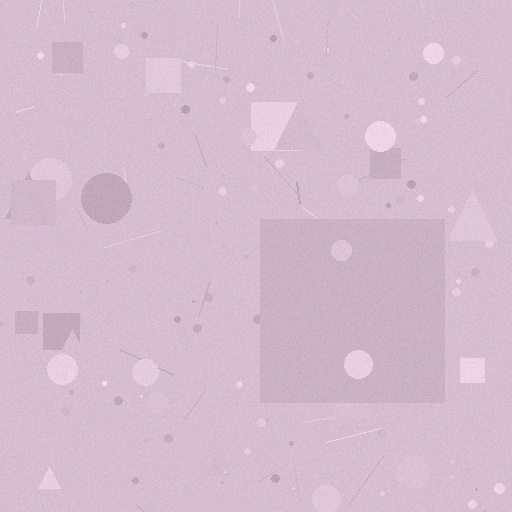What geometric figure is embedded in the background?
A square is embedded in the background.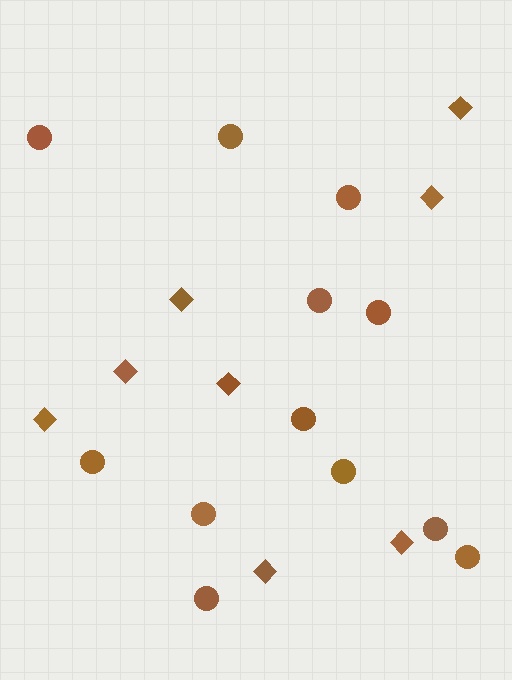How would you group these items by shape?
There are 2 groups: one group of diamonds (8) and one group of circles (12).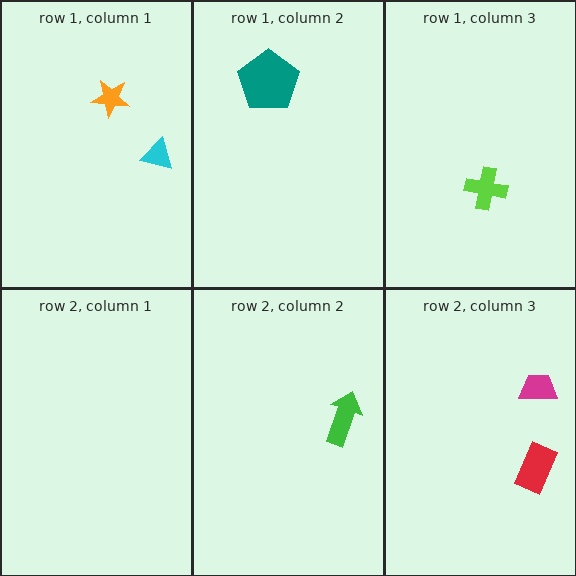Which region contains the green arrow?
The row 2, column 2 region.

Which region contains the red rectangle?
The row 2, column 3 region.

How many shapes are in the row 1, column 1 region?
2.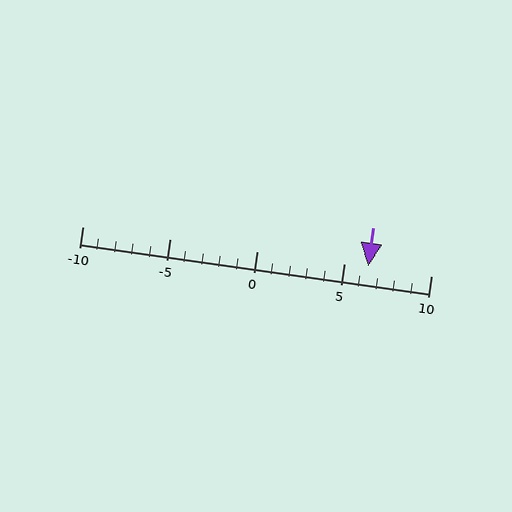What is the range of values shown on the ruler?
The ruler shows values from -10 to 10.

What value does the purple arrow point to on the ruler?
The purple arrow points to approximately 6.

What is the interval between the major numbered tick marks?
The major tick marks are spaced 5 units apart.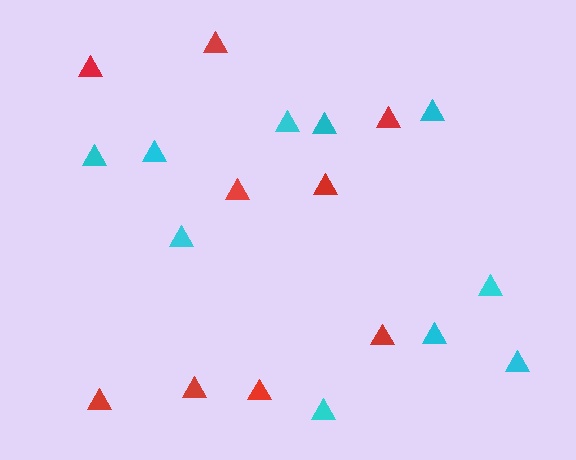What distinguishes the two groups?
There are 2 groups: one group of red triangles (9) and one group of cyan triangles (10).